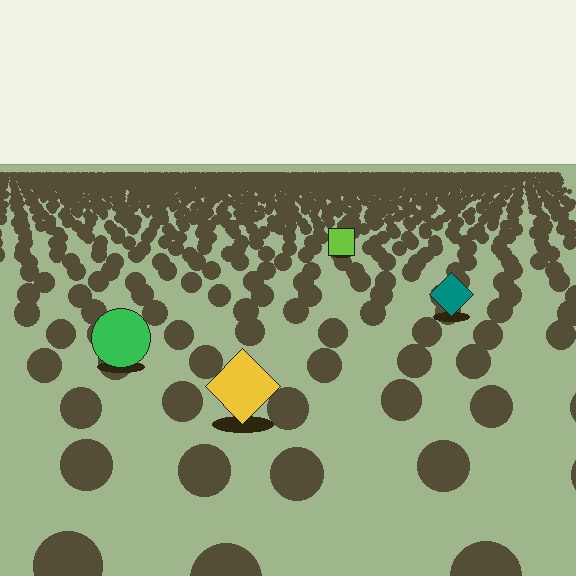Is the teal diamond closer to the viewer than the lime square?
Yes. The teal diamond is closer — you can tell from the texture gradient: the ground texture is coarser near it.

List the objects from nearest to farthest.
From nearest to farthest: the yellow diamond, the green circle, the teal diamond, the lime square.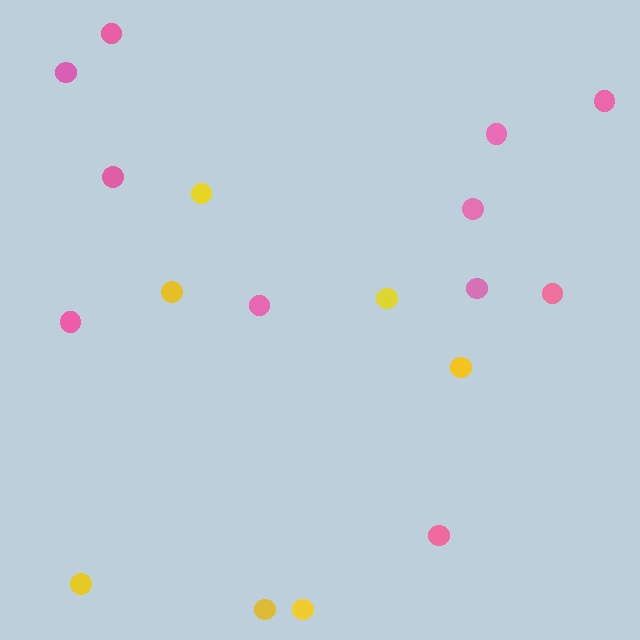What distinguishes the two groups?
There are 2 groups: one group of yellow circles (7) and one group of pink circles (11).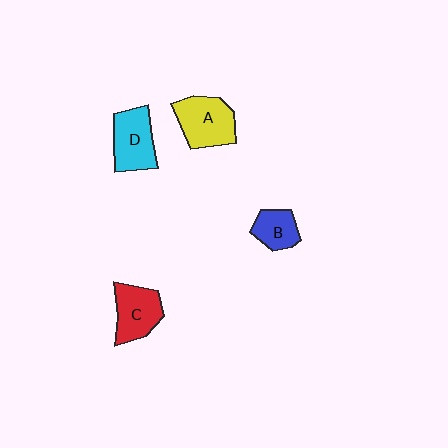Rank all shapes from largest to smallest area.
From largest to smallest: A (yellow), D (cyan), C (red), B (blue).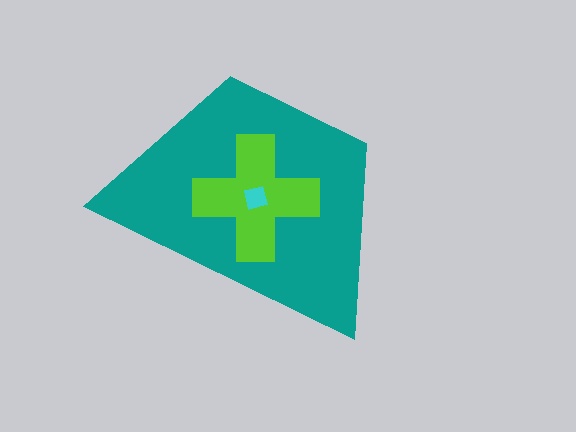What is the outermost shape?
The teal trapezoid.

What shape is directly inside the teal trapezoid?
The lime cross.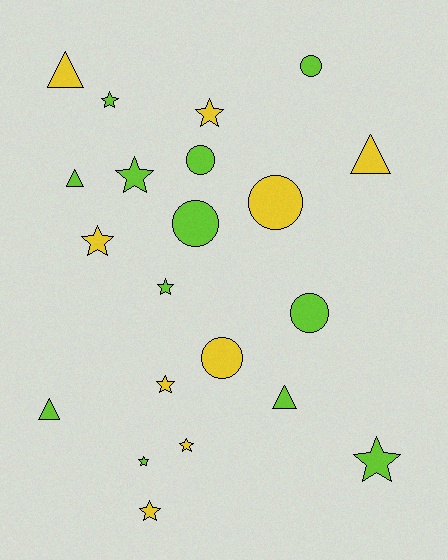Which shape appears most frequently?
Star, with 10 objects.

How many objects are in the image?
There are 21 objects.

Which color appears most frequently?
Lime, with 12 objects.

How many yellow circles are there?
There are 2 yellow circles.